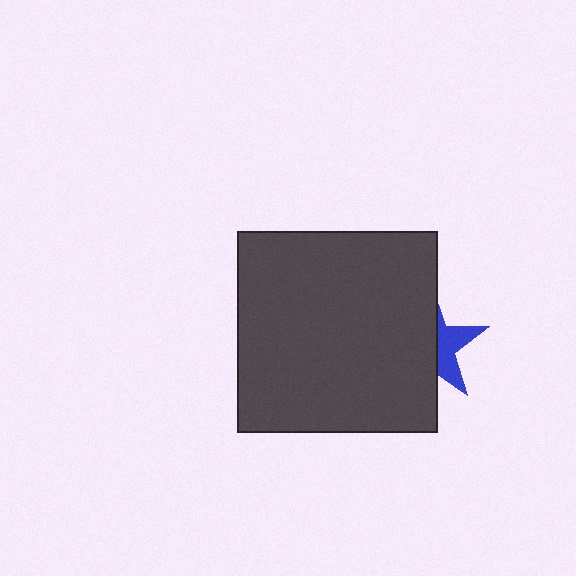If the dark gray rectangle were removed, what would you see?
You would see the complete blue star.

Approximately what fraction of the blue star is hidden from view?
Roughly 61% of the blue star is hidden behind the dark gray rectangle.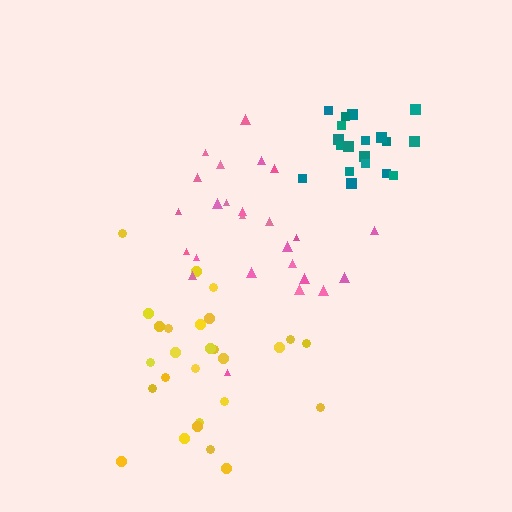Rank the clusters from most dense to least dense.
teal, yellow, pink.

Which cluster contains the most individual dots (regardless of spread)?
Yellow (27).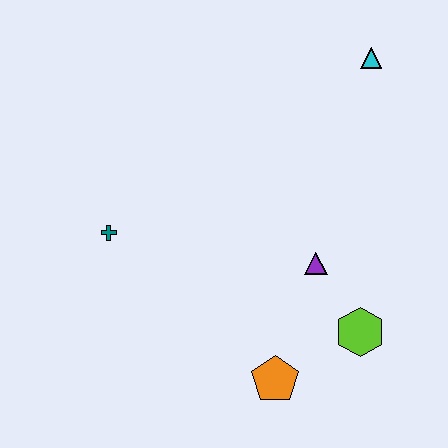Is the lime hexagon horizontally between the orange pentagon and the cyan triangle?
Yes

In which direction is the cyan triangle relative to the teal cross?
The cyan triangle is to the right of the teal cross.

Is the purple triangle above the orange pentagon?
Yes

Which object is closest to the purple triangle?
The lime hexagon is closest to the purple triangle.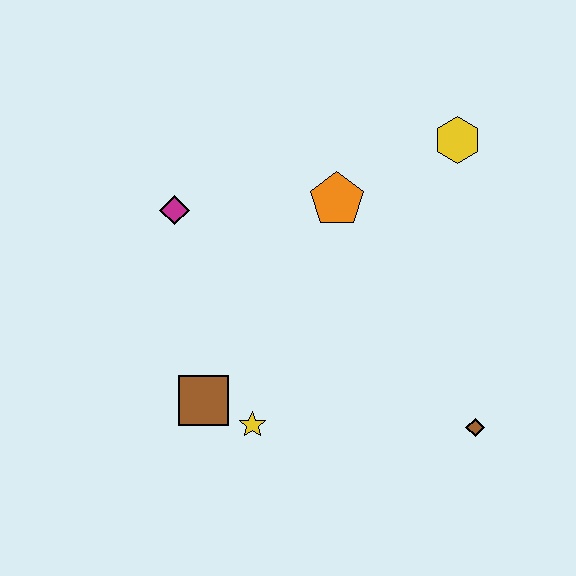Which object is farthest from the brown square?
The yellow hexagon is farthest from the brown square.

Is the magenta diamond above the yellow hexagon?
No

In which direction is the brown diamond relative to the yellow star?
The brown diamond is to the right of the yellow star.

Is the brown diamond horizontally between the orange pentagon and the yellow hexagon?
No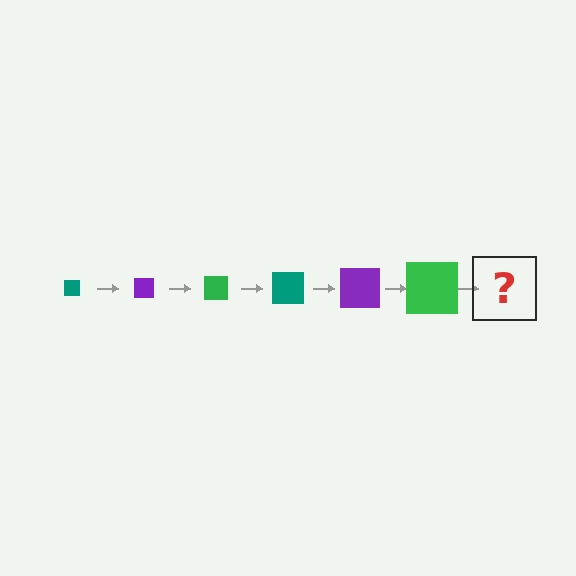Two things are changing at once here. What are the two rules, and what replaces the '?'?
The two rules are that the square grows larger each step and the color cycles through teal, purple, and green. The '?' should be a teal square, larger than the previous one.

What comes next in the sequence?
The next element should be a teal square, larger than the previous one.